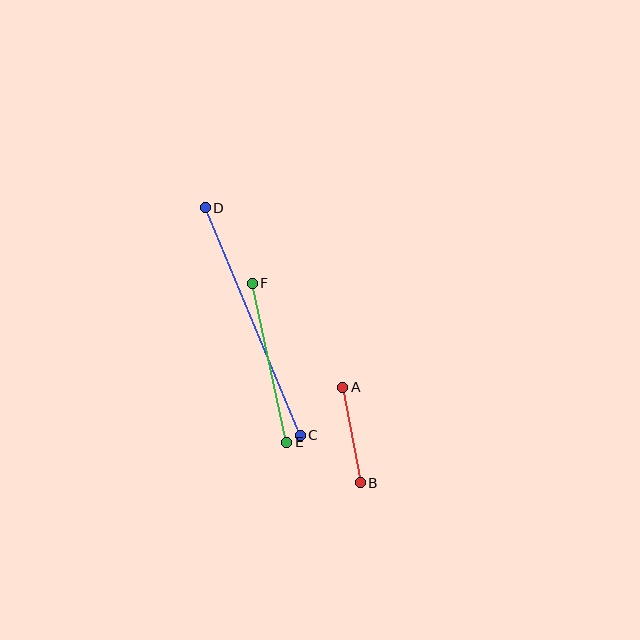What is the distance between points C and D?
The distance is approximately 247 pixels.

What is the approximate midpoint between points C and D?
The midpoint is at approximately (253, 321) pixels.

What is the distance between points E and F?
The distance is approximately 163 pixels.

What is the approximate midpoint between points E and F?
The midpoint is at approximately (269, 363) pixels.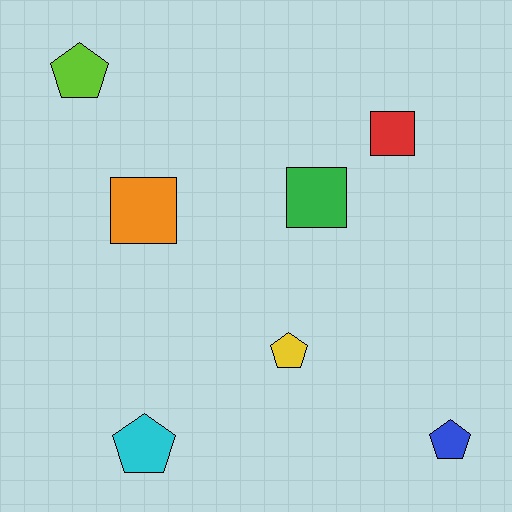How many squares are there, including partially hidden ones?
There are 3 squares.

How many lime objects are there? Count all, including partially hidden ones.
There is 1 lime object.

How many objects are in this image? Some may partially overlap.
There are 7 objects.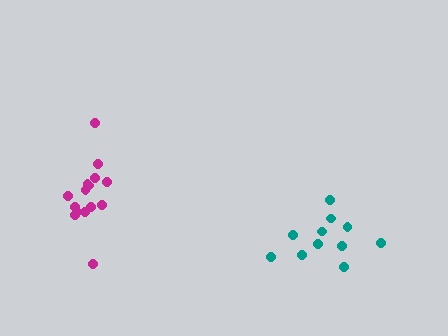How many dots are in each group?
Group 1: 15 dots, Group 2: 11 dots (26 total).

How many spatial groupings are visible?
There are 2 spatial groupings.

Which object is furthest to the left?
The magenta cluster is leftmost.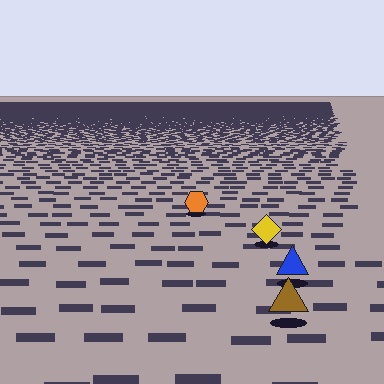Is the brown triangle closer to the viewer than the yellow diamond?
Yes. The brown triangle is closer — you can tell from the texture gradient: the ground texture is coarser near it.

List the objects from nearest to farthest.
From nearest to farthest: the brown triangle, the blue triangle, the yellow diamond, the orange hexagon.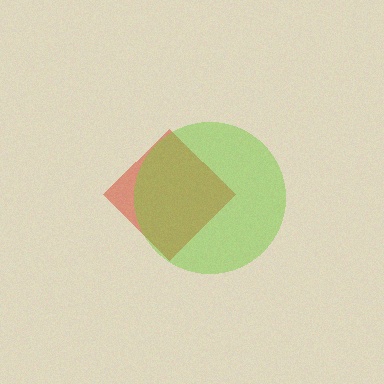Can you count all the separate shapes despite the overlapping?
Yes, there are 2 separate shapes.